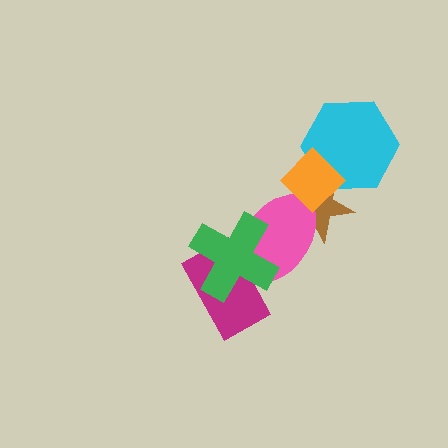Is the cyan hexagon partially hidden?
Yes, it is partially covered by another shape.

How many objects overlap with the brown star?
3 objects overlap with the brown star.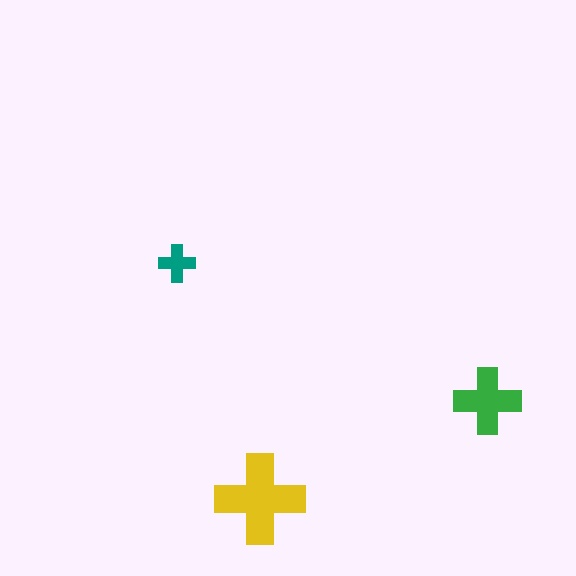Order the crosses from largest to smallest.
the yellow one, the green one, the teal one.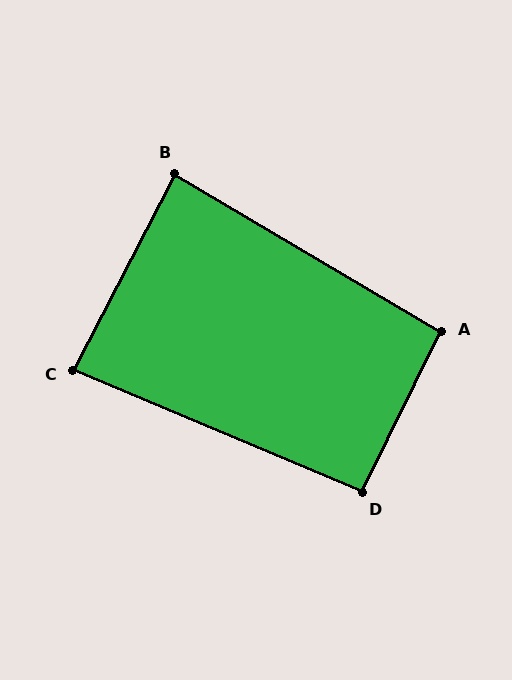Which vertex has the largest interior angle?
A, at approximately 94 degrees.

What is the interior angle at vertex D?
Approximately 93 degrees (approximately right).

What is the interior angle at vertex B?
Approximately 87 degrees (approximately right).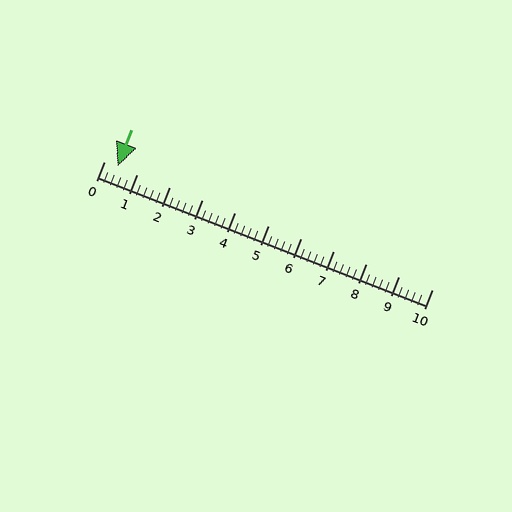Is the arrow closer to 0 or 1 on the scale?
The arrow is closer to 0.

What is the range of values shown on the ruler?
The ruler shows values from 0 to 10.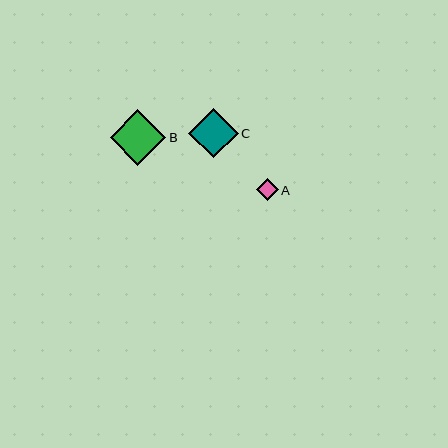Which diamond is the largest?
Diamond B is the largest with a size of approximately 55 pixels.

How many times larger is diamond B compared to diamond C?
Diamond B is approximately 1.1 times the size of diamond C.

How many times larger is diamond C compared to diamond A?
Diamond C is approximately 2.3 times the size of diamond A.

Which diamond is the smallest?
Diamond A is the smallest with a size of approximately 21 pixels.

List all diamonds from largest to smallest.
From largest to smallest: B, C, A.